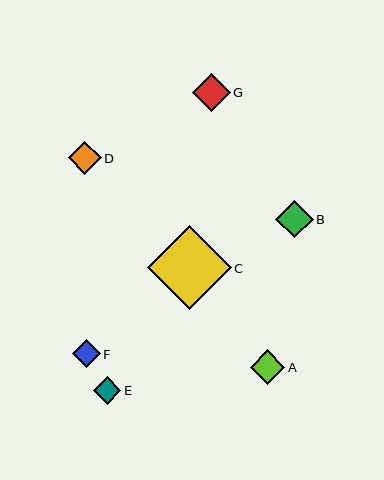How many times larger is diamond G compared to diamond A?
Diamond G is approximately 1.1 times the size of diamond A.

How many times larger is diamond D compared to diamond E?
Diamond D is approximately 1.2 times the size of diamond E.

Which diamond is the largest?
Diamond C is the largest with a size of approximately 84 pixels.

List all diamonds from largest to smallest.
From largest to smallest: C, G, B, A, D, F, E.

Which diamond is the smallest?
Diamond E is the smallest with a size of approximately 27 pixels.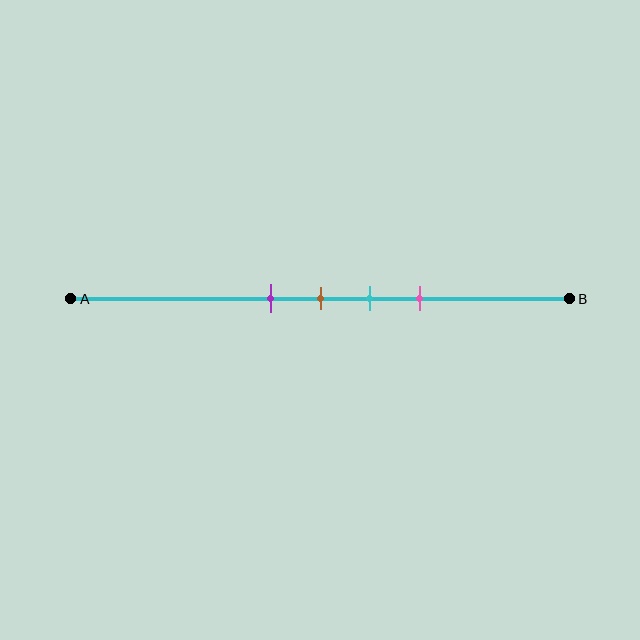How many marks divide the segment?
There are 4 marks dividing the segment.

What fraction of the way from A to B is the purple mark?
The purple mark is approximately 40% (0.4) of the way from A to B.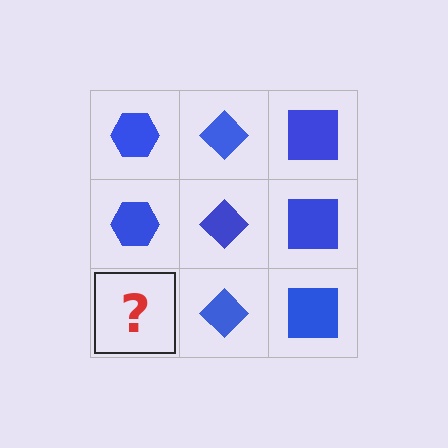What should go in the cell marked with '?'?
The missing cell should contain a blue hexagon.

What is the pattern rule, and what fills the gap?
The rule is that each column has a consistent shape. The gap should be filled with a blue hexagon.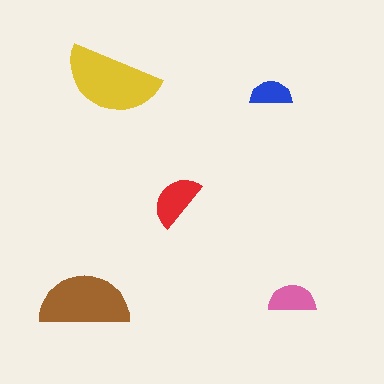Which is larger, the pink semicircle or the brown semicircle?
The brown one.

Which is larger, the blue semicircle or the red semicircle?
The red one.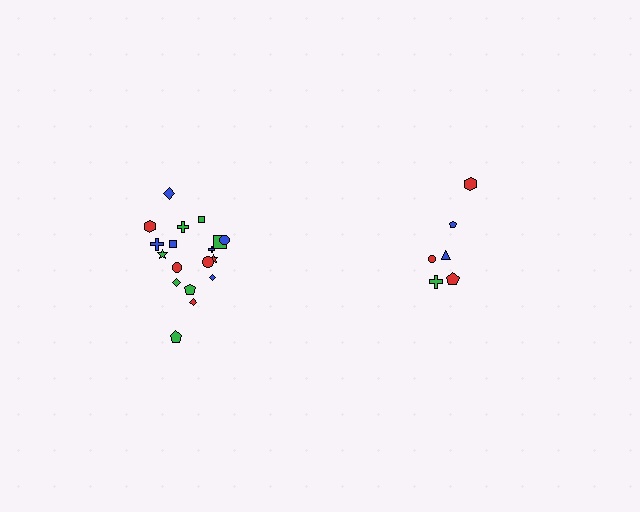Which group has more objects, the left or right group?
The left group.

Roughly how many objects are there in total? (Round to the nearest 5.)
Roughly 25 objects in total.